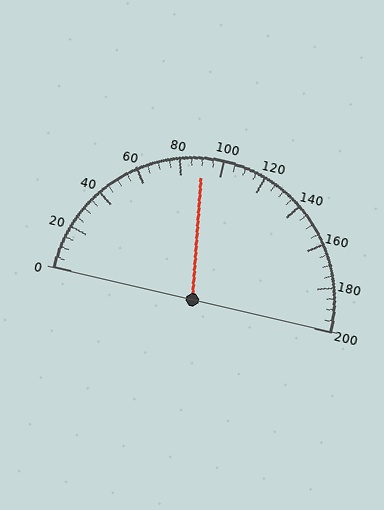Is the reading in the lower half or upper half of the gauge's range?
The reading is in the lower half of the range (0 to 200).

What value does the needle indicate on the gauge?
The needle indicates approximately 90.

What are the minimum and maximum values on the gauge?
The gauge ranges from 0 to 200.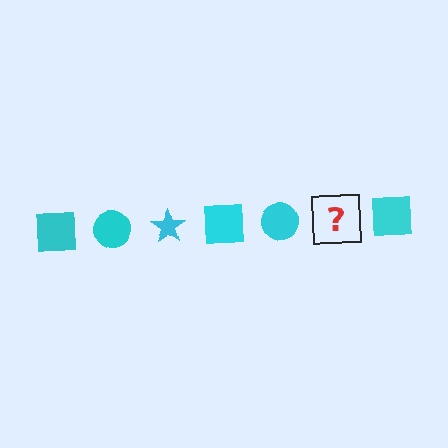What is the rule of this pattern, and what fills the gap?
The rule is that the pattern cycles through square, circle, star shapes in cyan. The gap should be filled with a cyan star.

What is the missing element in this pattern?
The missing element is a cyan star.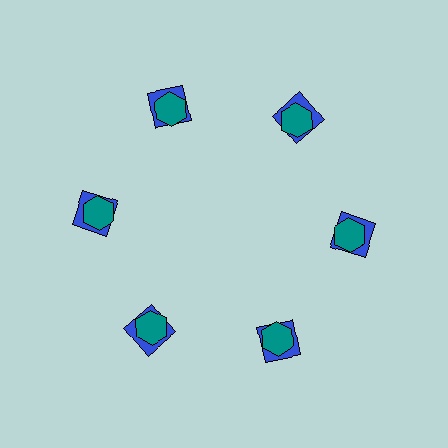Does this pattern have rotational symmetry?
Yes, this pattern has 6-fold rotational symmetry. It looks the same after rotating 60 degrees around the center.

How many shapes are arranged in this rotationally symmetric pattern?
There are 12 shapes, arranged in 6 groups of 2.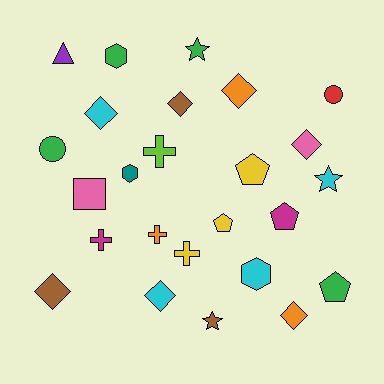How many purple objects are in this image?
There is 1 purple object.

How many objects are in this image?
There are 25 objects.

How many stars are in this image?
There are 3 stars.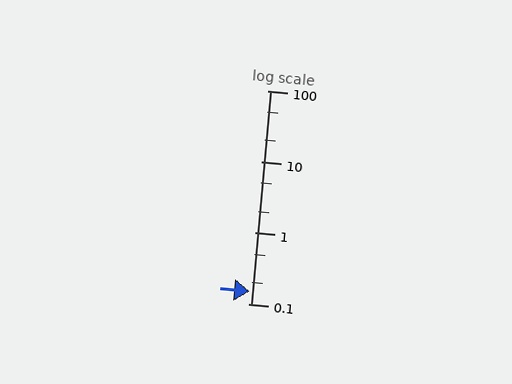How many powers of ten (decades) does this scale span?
The scale spans 3 decades, from 0.1 to 100.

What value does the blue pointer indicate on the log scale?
The pointer indicates approximately 0.15.